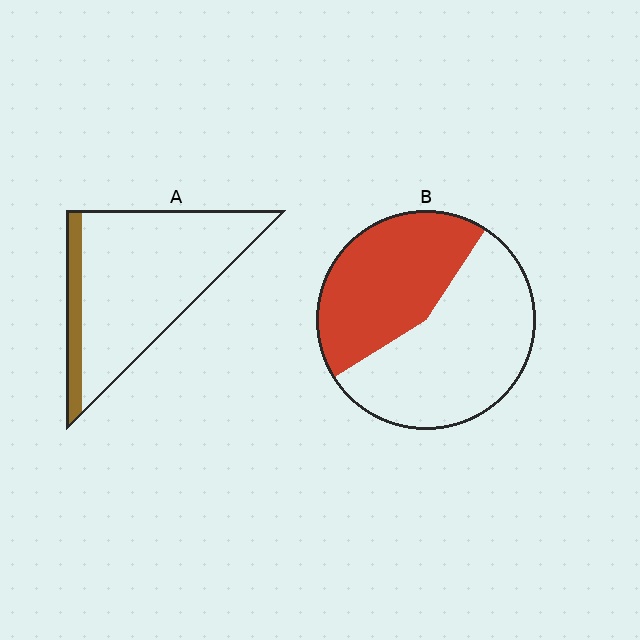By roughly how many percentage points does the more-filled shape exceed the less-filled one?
By roughly 30 percentage points (B over A).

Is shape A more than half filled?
No.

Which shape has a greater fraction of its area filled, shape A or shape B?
Shape B.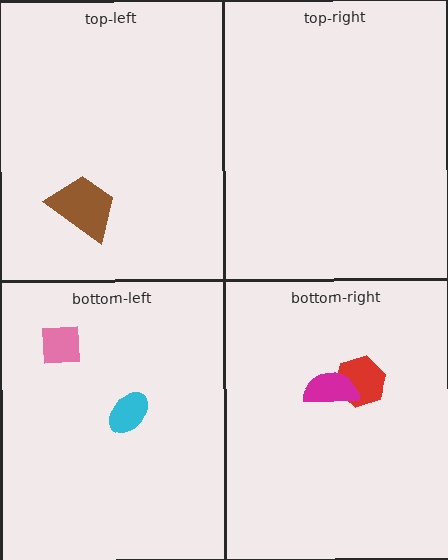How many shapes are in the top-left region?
1.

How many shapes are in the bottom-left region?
2.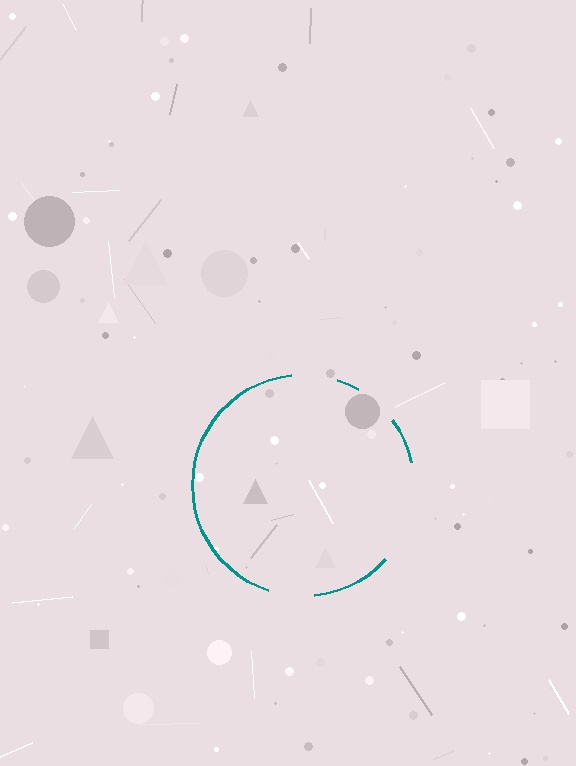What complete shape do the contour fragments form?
The contour fragments form a circle.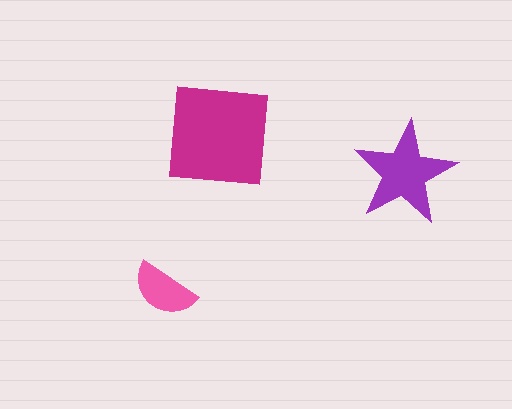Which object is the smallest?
The pink semicircle.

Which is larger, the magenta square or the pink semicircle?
The magenta square.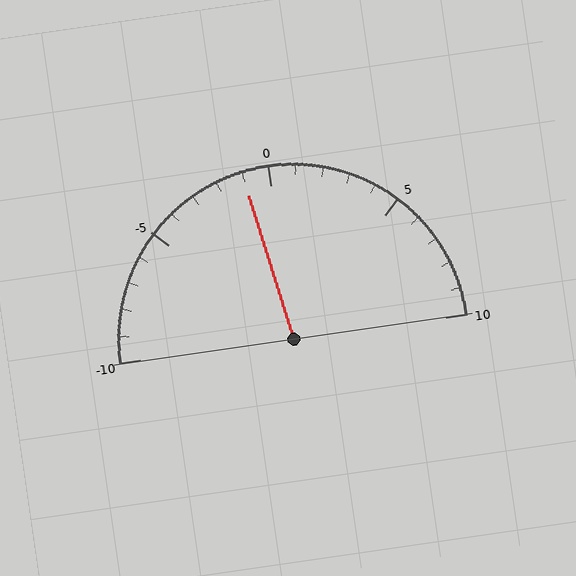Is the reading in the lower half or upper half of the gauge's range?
The reading is in the lower half of the range (-10 to 10).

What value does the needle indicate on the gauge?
The needle indicates approximately -1.